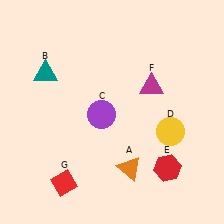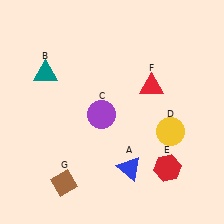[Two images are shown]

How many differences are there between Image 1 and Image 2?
There are 3 differences between the two images.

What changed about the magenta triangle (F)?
In Image 1, F is magenta. In Image 2, it changed to red.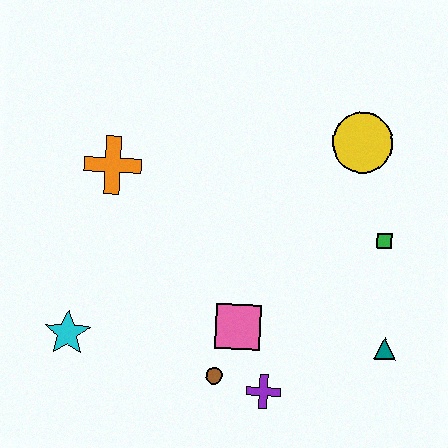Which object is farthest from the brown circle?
The yellow circle is farthest from the brown circle.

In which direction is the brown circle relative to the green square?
The brown circle is to the left of the green square.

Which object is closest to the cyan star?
The brown circle is closest to the cyan star.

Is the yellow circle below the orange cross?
No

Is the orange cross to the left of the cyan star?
No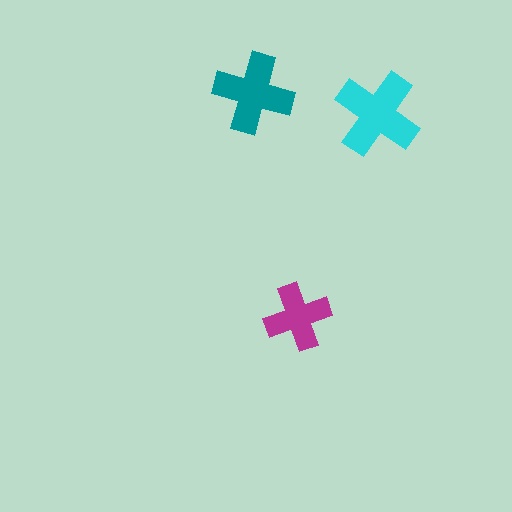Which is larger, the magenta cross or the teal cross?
The teal one.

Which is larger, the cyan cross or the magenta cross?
The cyan one.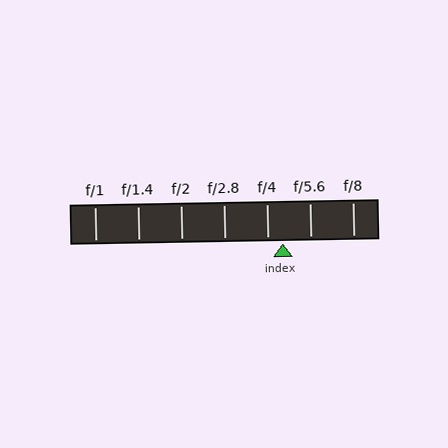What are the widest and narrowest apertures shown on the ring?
The widest aperture shown is f/1 and the narrowest is f/8.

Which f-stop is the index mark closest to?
The index mark is closest to f/4.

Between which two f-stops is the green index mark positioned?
The index mark is between f/4 and f/5.6.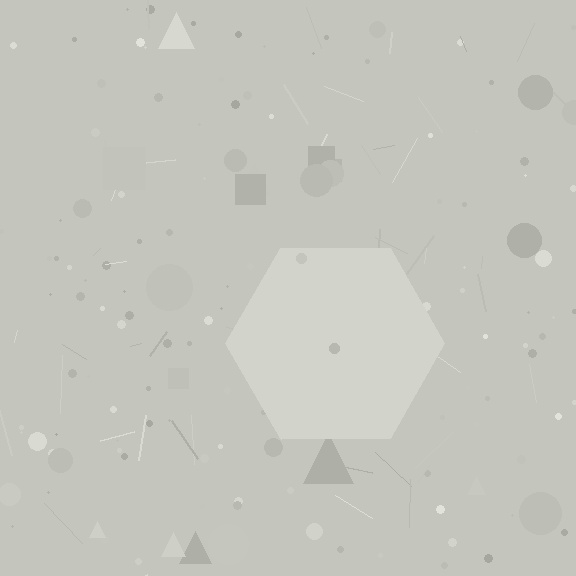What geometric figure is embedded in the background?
A hexagon is embedded in the background.